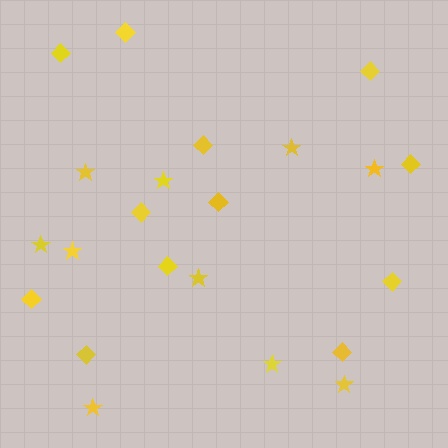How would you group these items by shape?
There are 2 groups: one group of stars (10) and one group of diamonds (12).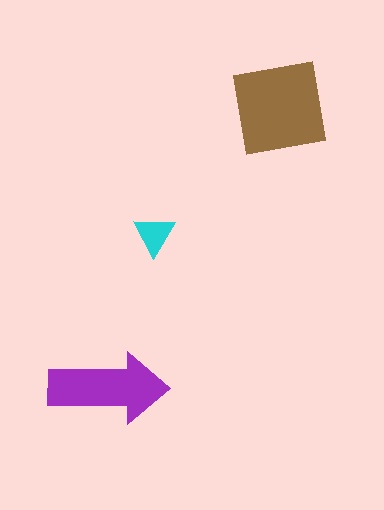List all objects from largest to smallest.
The brown square, the purple arrow, the cyan triangle.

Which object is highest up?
The brown square is topmost.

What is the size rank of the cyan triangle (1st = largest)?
3rd.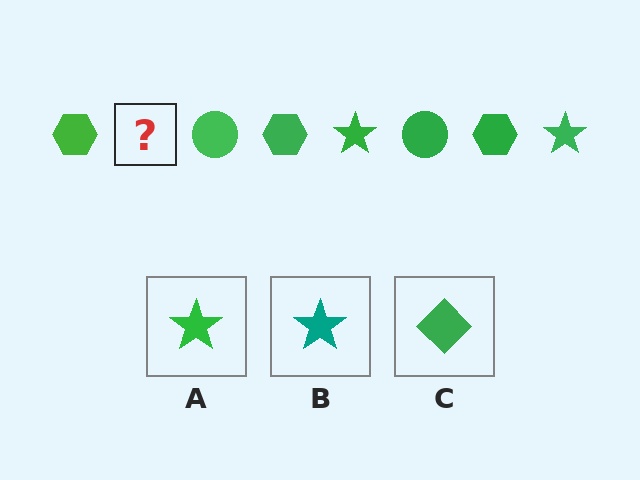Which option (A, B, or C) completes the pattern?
A.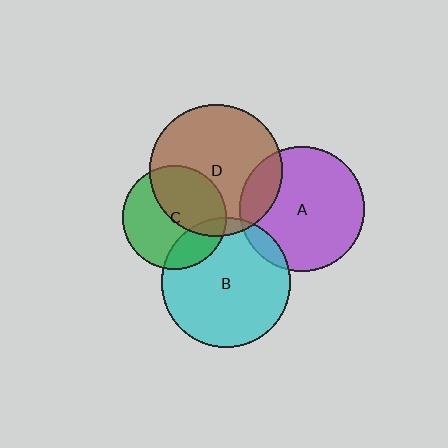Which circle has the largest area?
Circle D (brown).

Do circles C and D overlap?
Yes.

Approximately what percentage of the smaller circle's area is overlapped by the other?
Approximately 45%.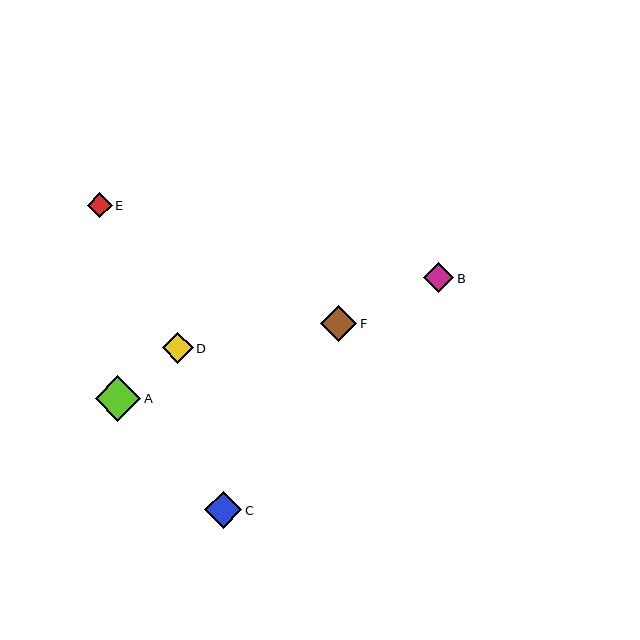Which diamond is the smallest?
Diamond E is the smallest with a size of approximately 25 pixels.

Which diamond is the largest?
Diamond A is the largest with a size of approximately 46 pixels.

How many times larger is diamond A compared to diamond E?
Diamond A is approximately 1.8 times the size of diamond E.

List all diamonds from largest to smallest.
From largest to smallest: A, C, F, D, B, E.